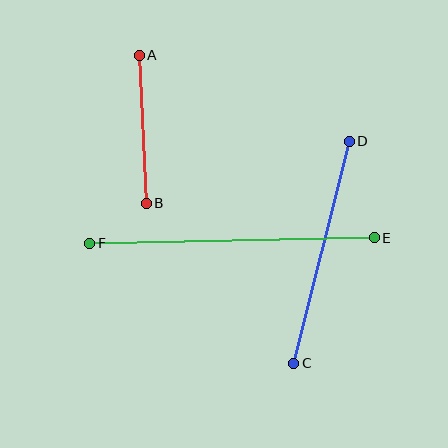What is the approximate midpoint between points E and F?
The midpoint is at approximately (232, 241) pixels.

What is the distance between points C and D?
The distance is approximately 229 pixels.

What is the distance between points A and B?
The distance is approximately 148 pixels.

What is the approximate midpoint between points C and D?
The midpoint is at approximately (322, 252) pixels.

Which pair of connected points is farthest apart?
Points E and F are farthest apart.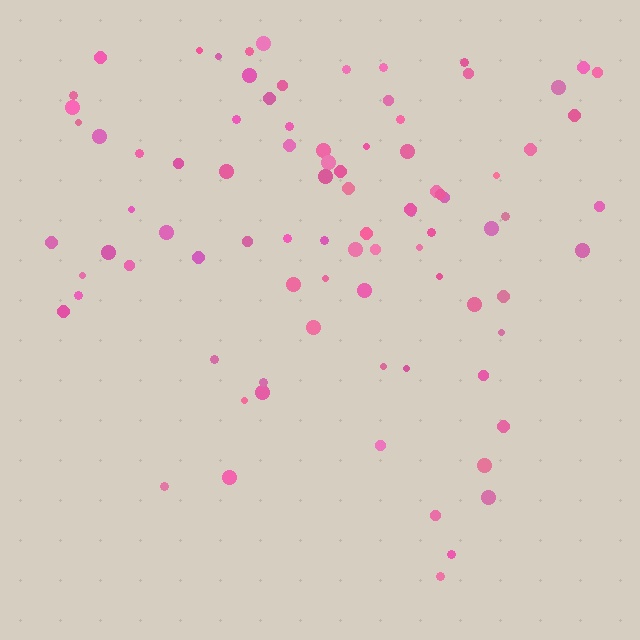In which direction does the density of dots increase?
From bottom to top, with the top side densest.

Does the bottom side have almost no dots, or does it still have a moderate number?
Still a moderate number, just noticeably fewer than the top.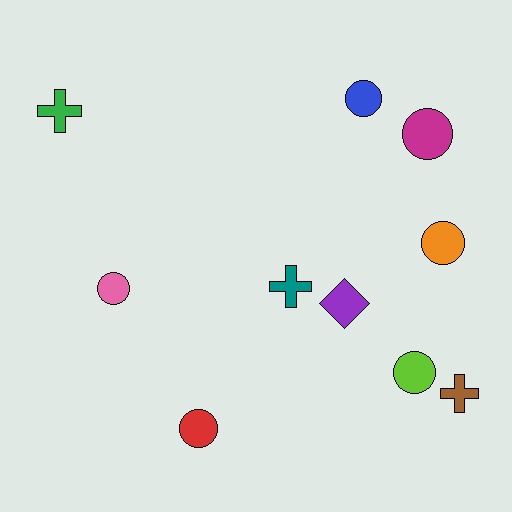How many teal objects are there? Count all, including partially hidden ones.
There is 1 teal object.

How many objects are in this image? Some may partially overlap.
There are 10 objects.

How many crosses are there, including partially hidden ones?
There are 3 crosses.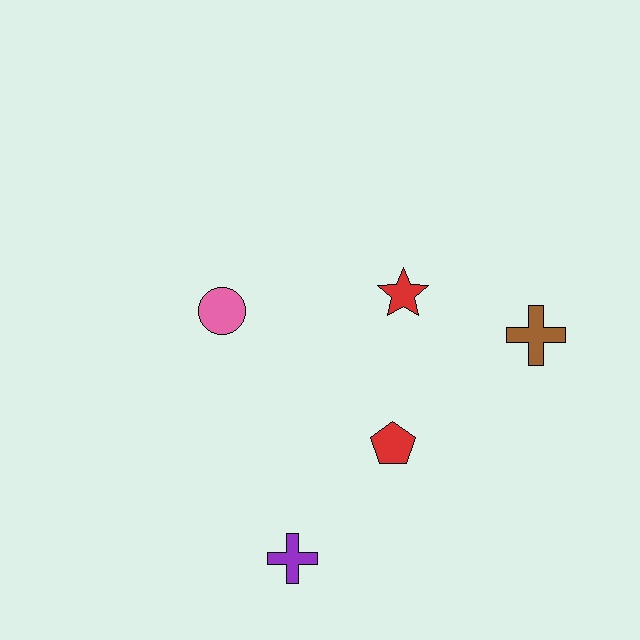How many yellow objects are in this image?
There are no yellow objects.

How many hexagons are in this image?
There are no hexagons.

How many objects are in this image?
There are 5 objects.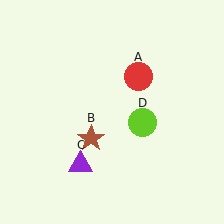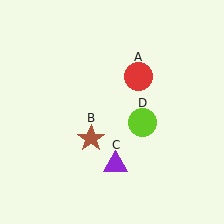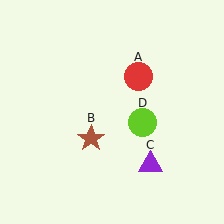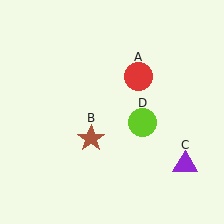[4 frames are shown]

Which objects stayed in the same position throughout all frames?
Red circle (object A) and brown star (object B) and lime circle (object D) remained stationary.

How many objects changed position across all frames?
1 object changed position: purple triangle (object C).